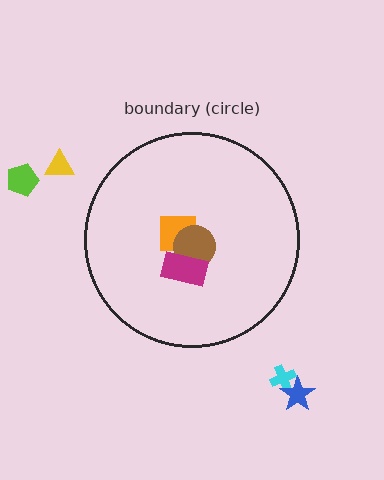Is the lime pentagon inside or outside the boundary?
Outside.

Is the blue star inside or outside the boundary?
Outside.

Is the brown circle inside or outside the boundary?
Inside.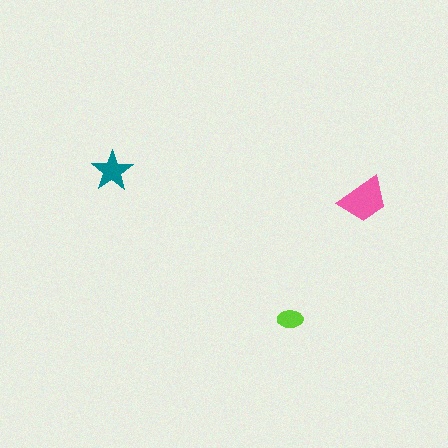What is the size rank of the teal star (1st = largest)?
2nd.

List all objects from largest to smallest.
The pink trapezoid, the teal star, the lime ellipse.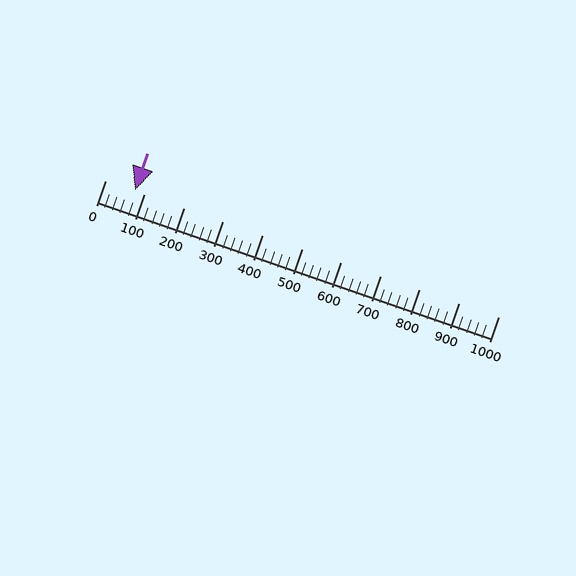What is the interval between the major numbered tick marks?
The major tick marks are spaced 100 units apart.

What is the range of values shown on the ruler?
The ruler shows values from 0 to 1000.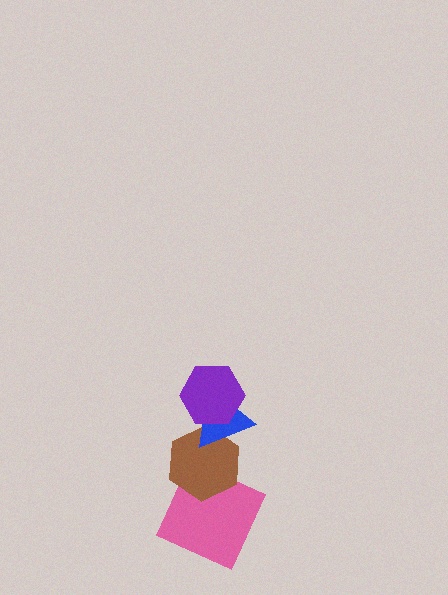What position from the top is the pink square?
The pink square is 4th from the top.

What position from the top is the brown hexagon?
The brown hexagon is 3rd from the top.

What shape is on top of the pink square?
The brown hexagon is on top of the pink square.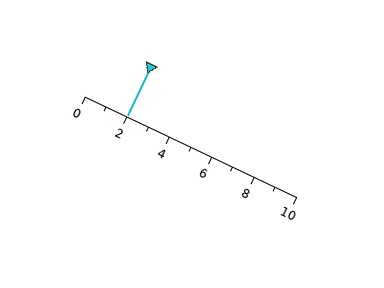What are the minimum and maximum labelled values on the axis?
The axis runs from 0 to 10.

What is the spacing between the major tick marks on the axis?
The major ticks are spaced 2 apart.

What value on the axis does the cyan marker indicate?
The marker indicates approximately 2.